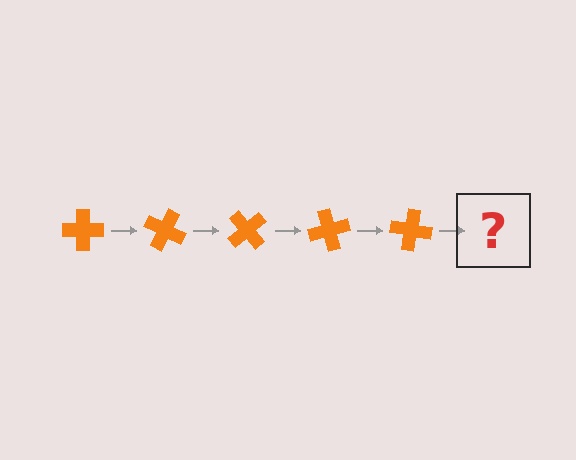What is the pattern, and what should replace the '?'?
The pattern is that the cross rotates 25 degrees each step. The '?' should be an orange cross rotated 125 degrees.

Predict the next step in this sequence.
The next step is an orange cross rotated 125 degrees.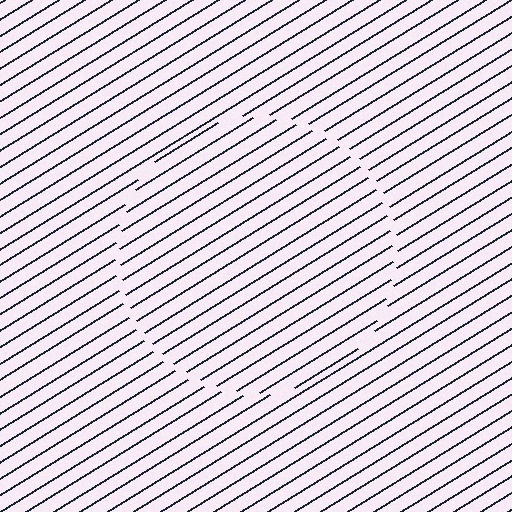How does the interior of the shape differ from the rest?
The interior of the shape contains the same grating, shifted by half a period — the contour is defined by the phase discontinuity where line-ends from the inner and outer gratings abut.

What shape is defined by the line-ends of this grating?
An illusory circle. The interior of the shape contains the same grating, shifted by half a period — the contour is defined by the phase discontinuity where line-ends from the inner and outer gratings abut.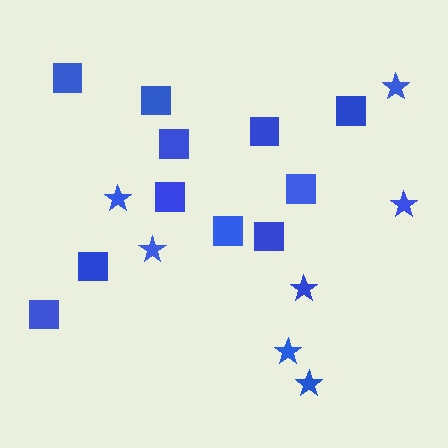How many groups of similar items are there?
There are 2 groups: one group of stars (7) and one group of squares (11).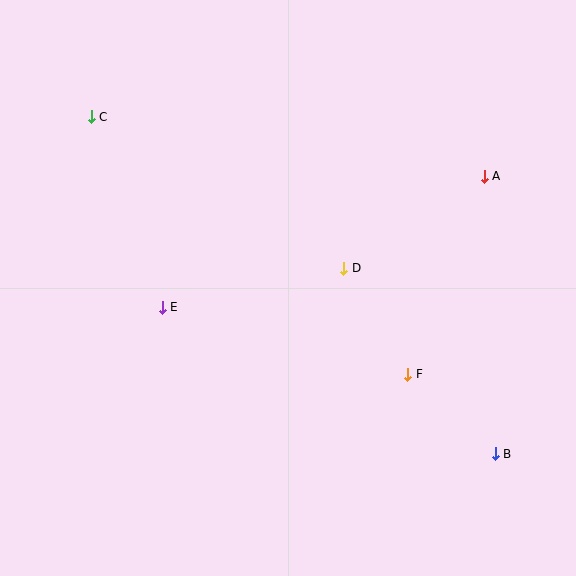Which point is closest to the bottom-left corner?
Point E is closest to the bottom-left corner.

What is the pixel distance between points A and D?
The distance between A and D is 168 pixels.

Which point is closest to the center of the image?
Point D at (344, 268) is closest to the center.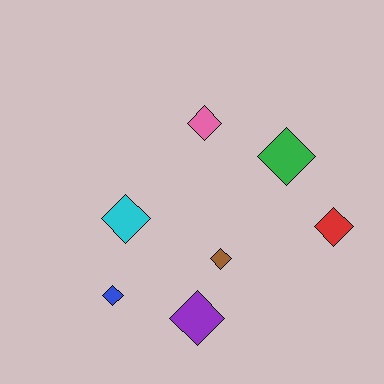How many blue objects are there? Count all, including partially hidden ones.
There is 1 blue object.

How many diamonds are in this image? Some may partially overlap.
There are 7 diamonds.